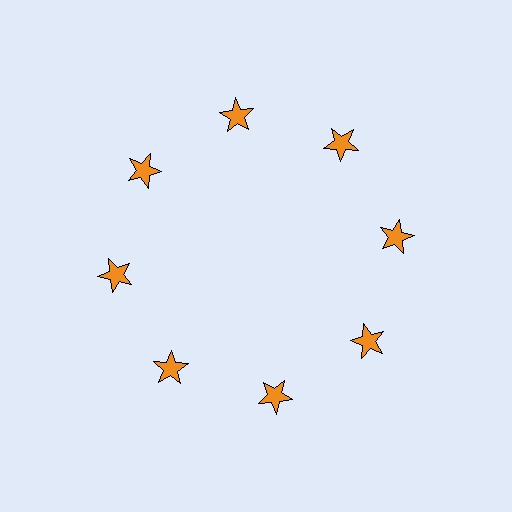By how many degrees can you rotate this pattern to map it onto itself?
The pattern maps onto itself every 45 degrees of rotation.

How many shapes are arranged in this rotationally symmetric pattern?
There are 8 shapes, arranged in 8 groups of 1.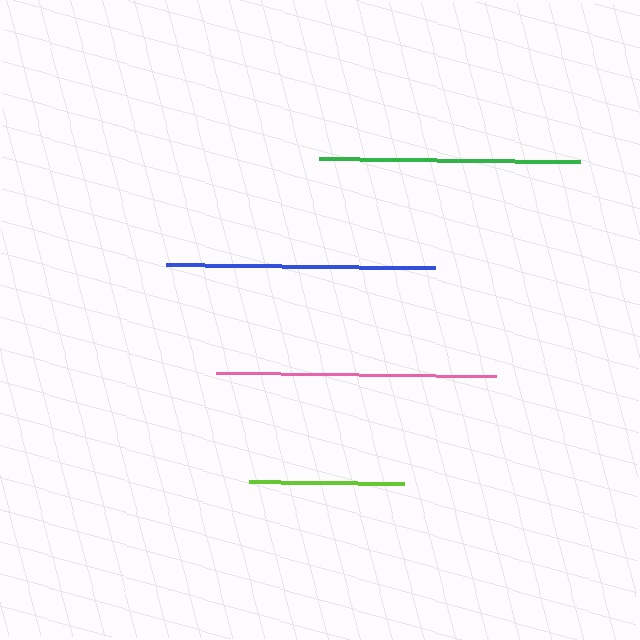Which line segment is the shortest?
The lime line is the shortest at approximately 155 pixels.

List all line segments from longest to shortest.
From longest to shortest: pink, blue, green, lime.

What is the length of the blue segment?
The blue segment is approximately 269 pixels long.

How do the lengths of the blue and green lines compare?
The blue and green lines are approximately the same length.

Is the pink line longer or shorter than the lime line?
The pink line is longer than the lime line.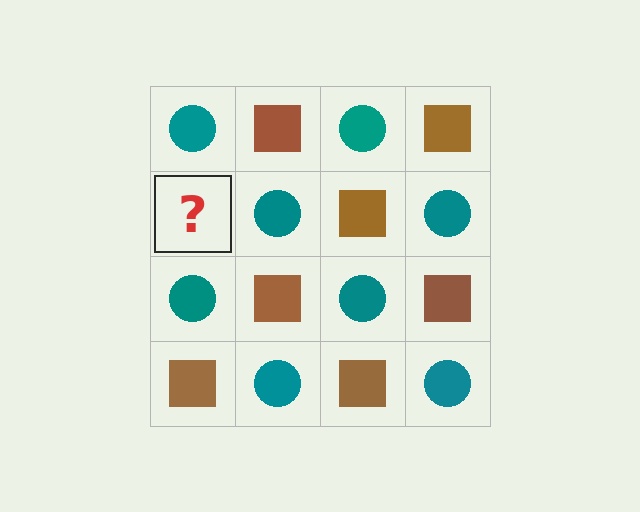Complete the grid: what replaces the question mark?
The question mark should be replaced with a brown square.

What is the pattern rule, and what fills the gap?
The rule is that it alternates teal circle and brown square in a checkerboard pattern. The gap should be filled with a brown square.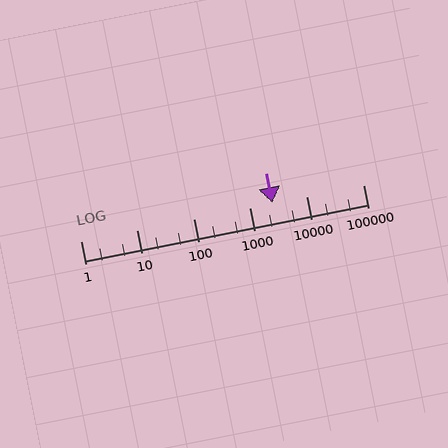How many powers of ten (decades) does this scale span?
The scale spans 5 decades, from 1 to 100000.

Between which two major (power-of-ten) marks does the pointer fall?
The pointer is between 1000 and 10000.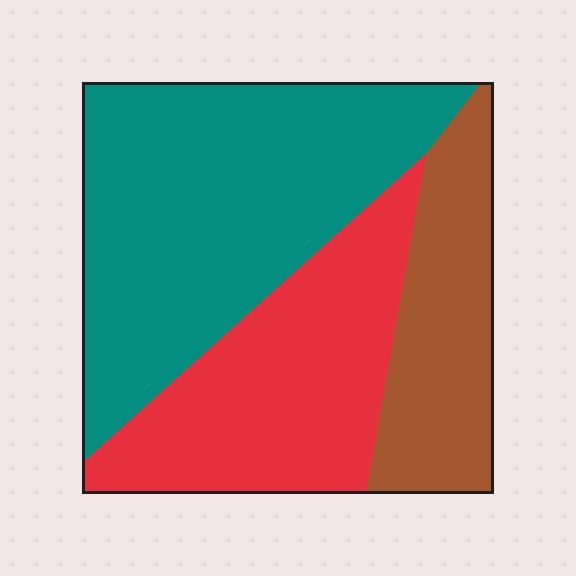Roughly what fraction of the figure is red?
Red takes up about one third (1/3) of the figure.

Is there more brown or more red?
Red.